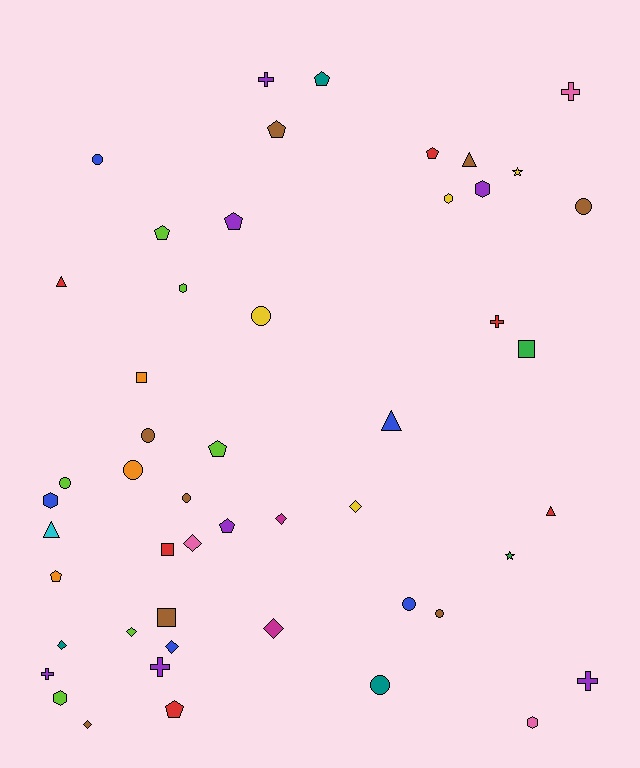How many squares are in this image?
There are 4 squares.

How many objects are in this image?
There are 50 objects.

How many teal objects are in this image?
There are 3 teal objects.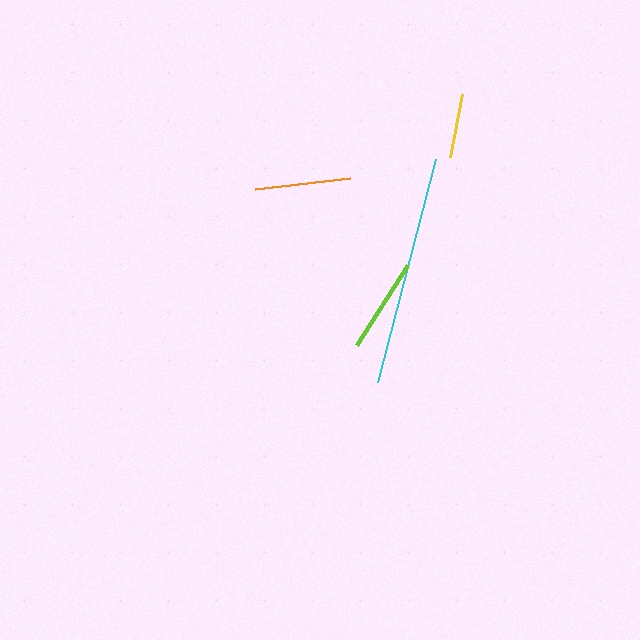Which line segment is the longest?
The cyan line is the longest at approximately 230 pixels.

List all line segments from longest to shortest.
From longest to shortest: cyan, orange, lime, yellow.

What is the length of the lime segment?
The lime segment is approximately 95 pixels long.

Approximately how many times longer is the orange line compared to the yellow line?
The orange line is approximately 1.5 times the length of the yellow line.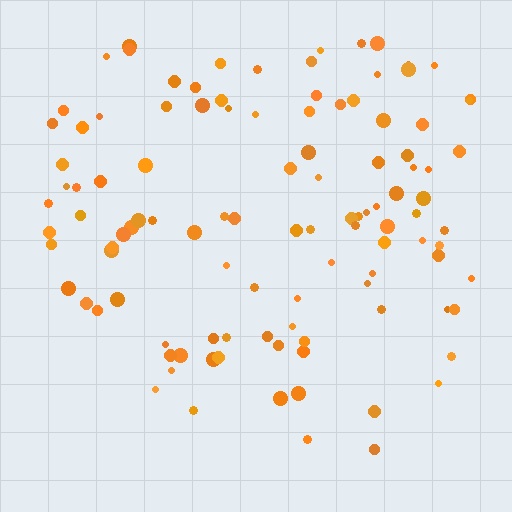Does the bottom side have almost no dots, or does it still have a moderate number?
Still a moderate number, just noticeably fewer than the top.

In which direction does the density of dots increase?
From bottom to top, with the top side densest.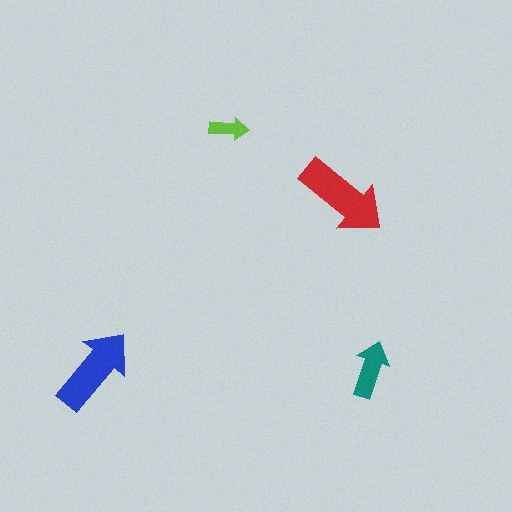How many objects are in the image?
There are 4 objects in the image.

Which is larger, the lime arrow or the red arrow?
The red one.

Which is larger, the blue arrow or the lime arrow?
The blue one.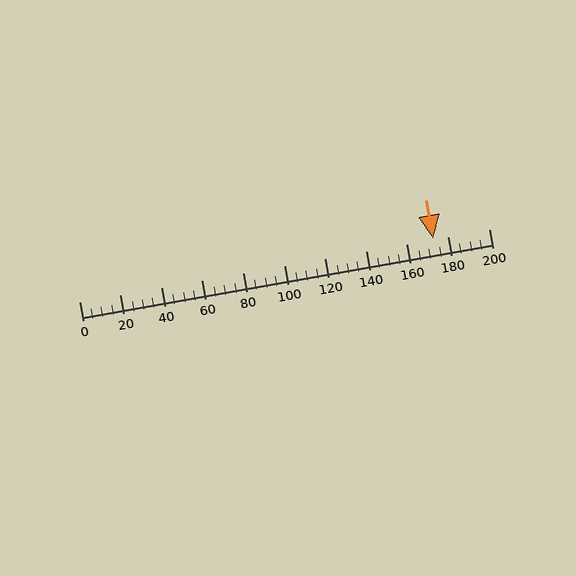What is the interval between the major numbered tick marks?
The major tick marks are spaced 20 units apart.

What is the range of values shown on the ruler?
The ruler shows values from 0 to 200.